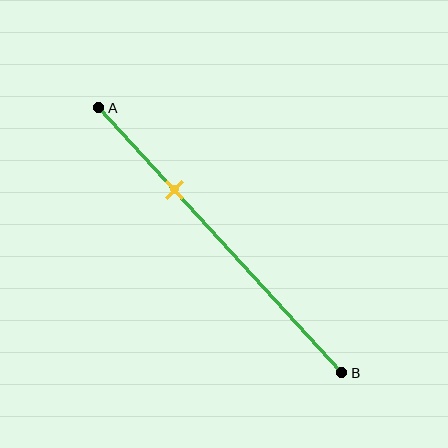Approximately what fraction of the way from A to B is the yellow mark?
The yellow mark is approximately 30% of the way from A to B.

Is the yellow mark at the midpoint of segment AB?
No, the mark is at about 30% from A, not at the 50% midpoint.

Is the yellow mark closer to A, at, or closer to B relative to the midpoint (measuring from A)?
The yellow mark is closer to point A than the midpoint of segment AB.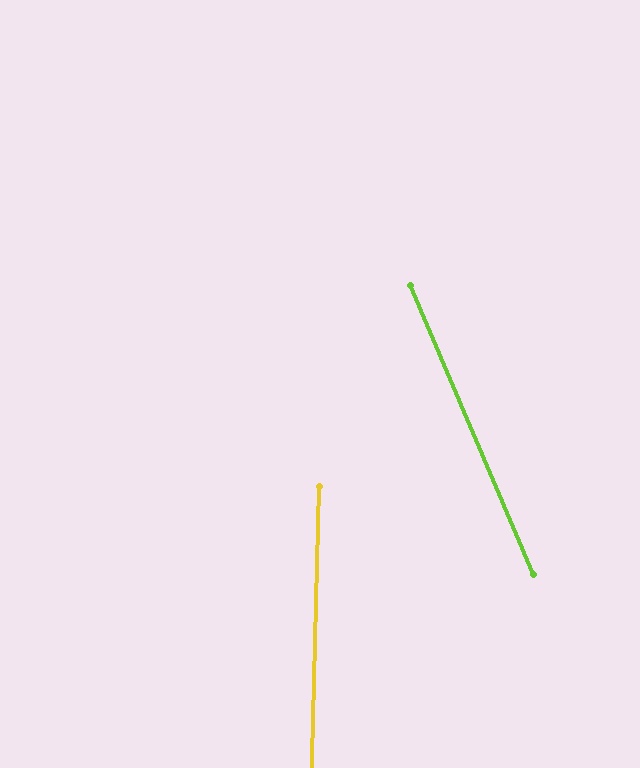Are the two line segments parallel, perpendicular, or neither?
Neither parallel nor perpendicular — they differ by about 25°.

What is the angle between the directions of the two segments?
Approximately 25 degrees.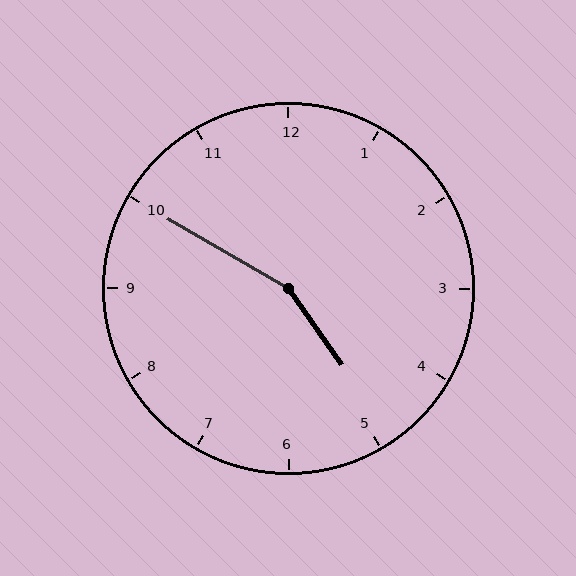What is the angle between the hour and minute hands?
Approximately 155 degrees.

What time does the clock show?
4:50.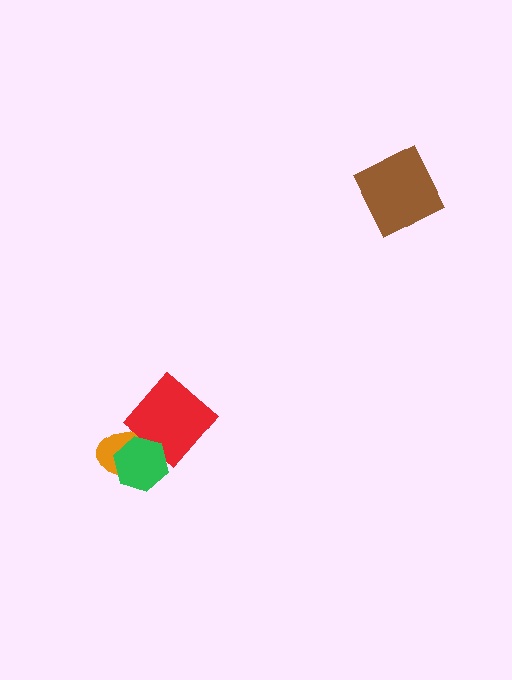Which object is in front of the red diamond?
The green hexagon is in front of the red diamond.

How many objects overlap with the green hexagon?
2 objects overlap with the green hexagon.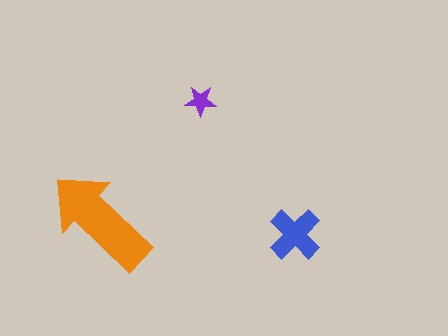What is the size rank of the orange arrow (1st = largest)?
1st.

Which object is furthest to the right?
The blue cross is rightmost.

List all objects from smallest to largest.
The purple star, the blue cross, the orange arrow.